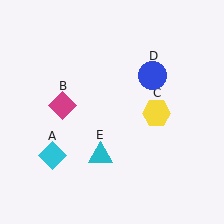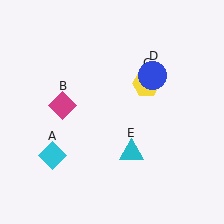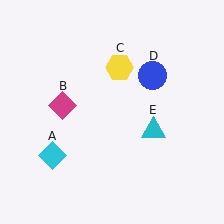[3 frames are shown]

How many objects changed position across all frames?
2 objects changed position: yellow hexagon (object C), cyan triangle (object E).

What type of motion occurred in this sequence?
The yellow hexagon (object C), cyan triangle (object E) rotated counterclockwise around the center of the scene.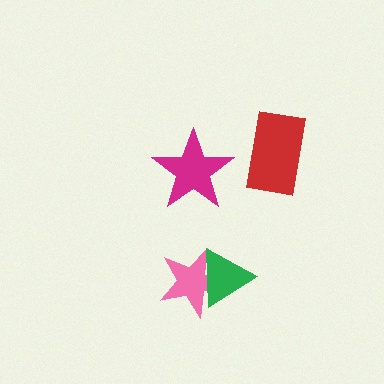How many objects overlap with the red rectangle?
0 objects overlap with the red rectangle.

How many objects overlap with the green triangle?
1 object overlaps with the green triangle.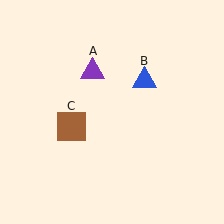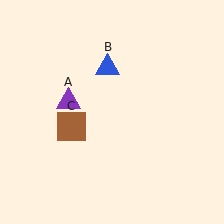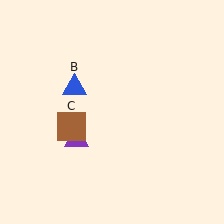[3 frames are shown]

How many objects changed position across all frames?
2 objects changed position: purple triangle (object A), blue triangle (object B).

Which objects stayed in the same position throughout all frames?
Brown square (object C) remained stationary.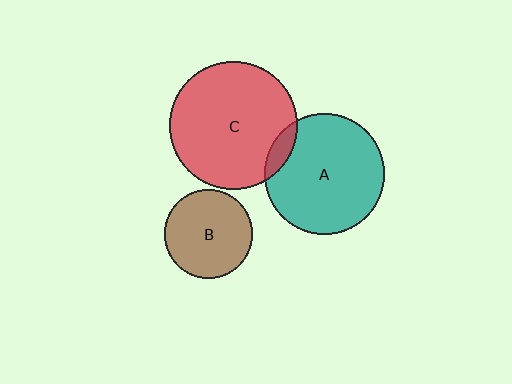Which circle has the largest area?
Circle C (red).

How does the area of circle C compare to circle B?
Approximately 2.1 times.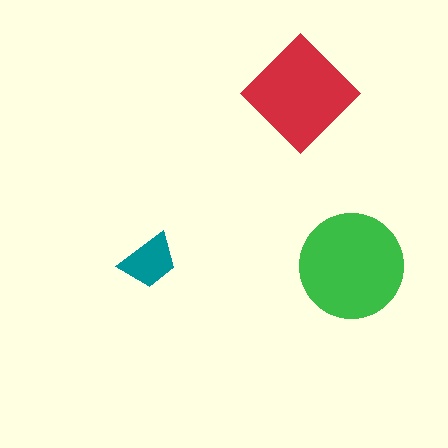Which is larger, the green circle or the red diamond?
The green circle.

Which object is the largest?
The green circle.